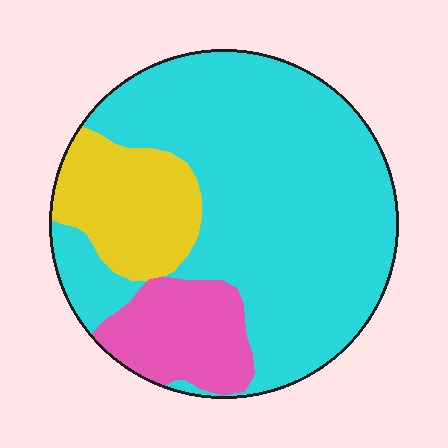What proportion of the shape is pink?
Pink takes up about one eighth (1/8) of the shape.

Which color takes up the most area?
Cyan, at roughly 70%.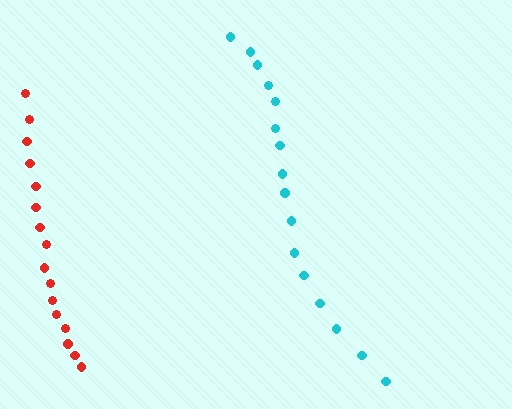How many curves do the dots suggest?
There are 2 distinct paths.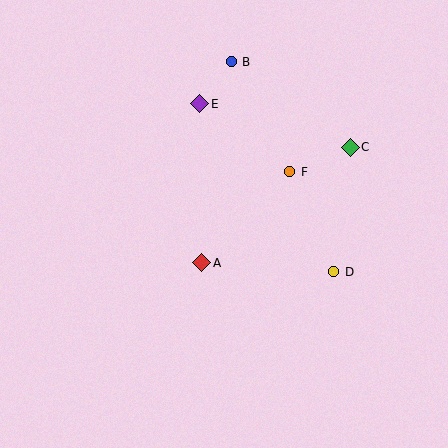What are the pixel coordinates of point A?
Point A is at (202, 263).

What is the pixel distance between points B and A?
The distance between B and A is 203 pixels.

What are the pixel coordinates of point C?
Point C is at (350, 147).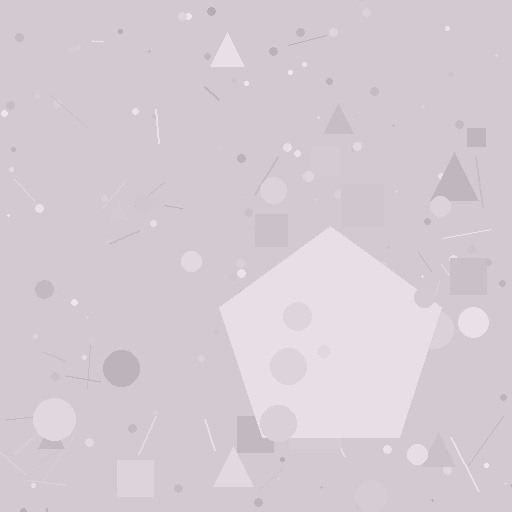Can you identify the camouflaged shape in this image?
The camouflaged shape is a pentagon.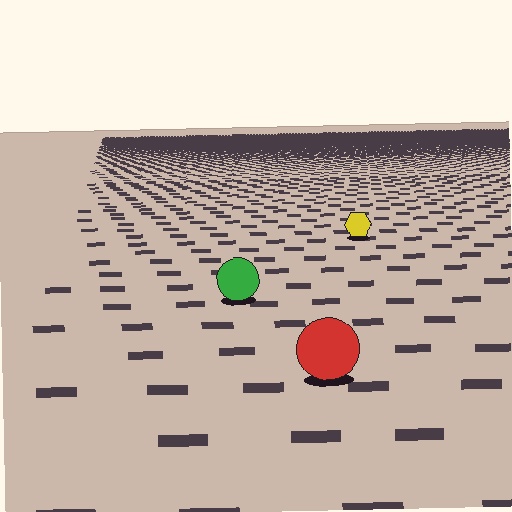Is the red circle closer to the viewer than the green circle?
Yes. The red circle is closer — you can tell from the texture gradient: the ground texture is coarser near it.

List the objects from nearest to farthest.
From nearest to farthest: the red circle, the green circle, the yellow hexagon.